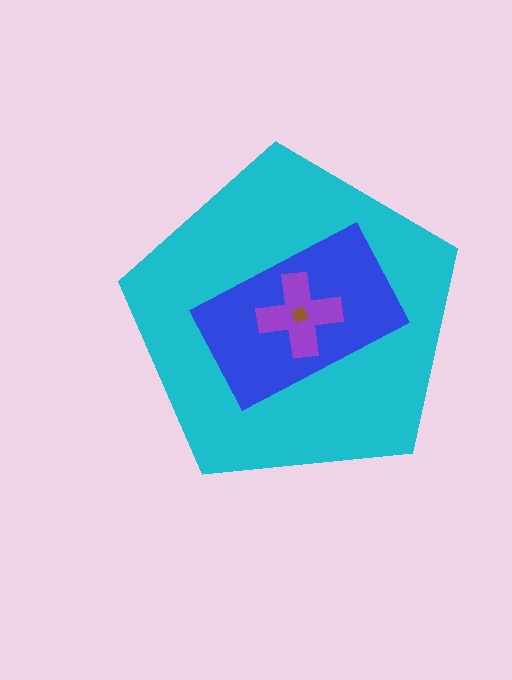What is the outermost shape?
The cyan pentagon.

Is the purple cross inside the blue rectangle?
Yes.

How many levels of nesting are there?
4.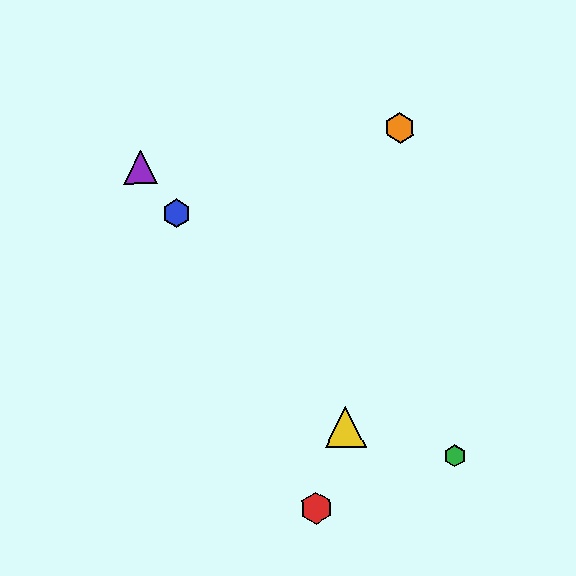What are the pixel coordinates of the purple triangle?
The purple triangle is at (140, 168).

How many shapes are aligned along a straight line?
3 shapes (the blue hexagon, the yellow triangle, the purple triangle) are aligned along a straight line.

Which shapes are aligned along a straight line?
The blue hexagon, the yellow triangle, the purple triangle are aligned along a straight line.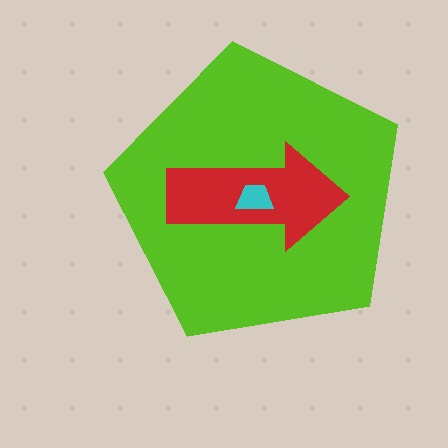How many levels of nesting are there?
3.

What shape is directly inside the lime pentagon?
The red arrow.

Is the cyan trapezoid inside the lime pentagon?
Yes.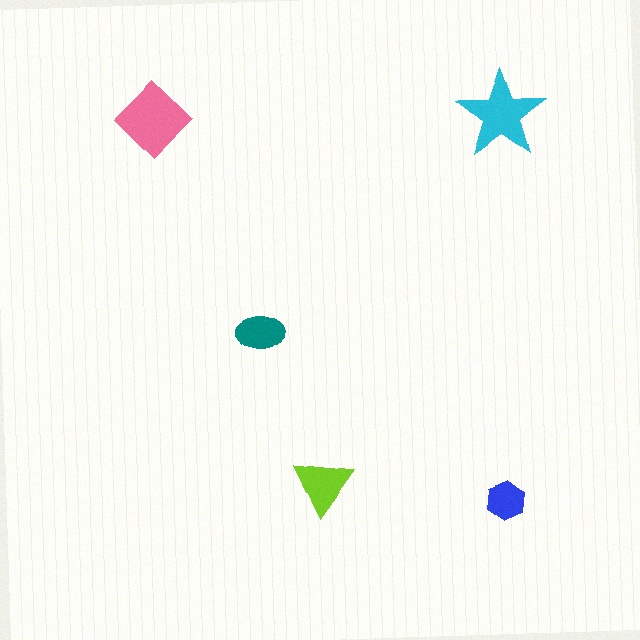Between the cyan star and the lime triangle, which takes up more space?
The cyan star.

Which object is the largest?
The pink diamond.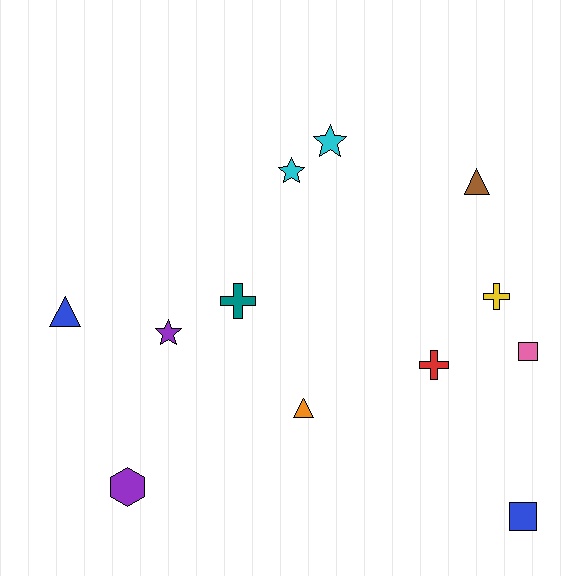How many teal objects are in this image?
There is 1 teal object.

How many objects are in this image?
There are 12 objects.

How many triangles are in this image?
There are 3 triangles.